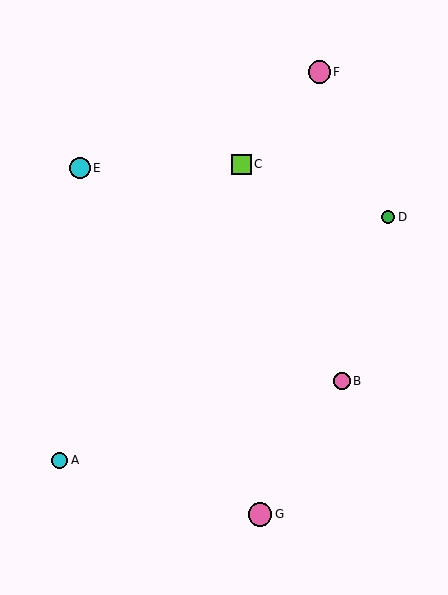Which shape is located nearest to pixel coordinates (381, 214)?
The green circle (labeled D) at (388, 217) is nearest to that location.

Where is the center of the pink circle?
The center of the pink circle is at (319, 72).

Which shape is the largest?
The pink circle (labeled G) is the largest.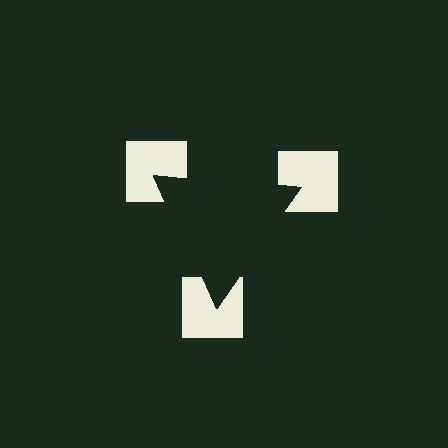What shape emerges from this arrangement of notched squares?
An illusory triangle — its edges are inferred from the aligned wedge cuts in the notched squares, not physically drawn.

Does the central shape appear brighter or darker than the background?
It typically appears slightly darker than the background, even though no actual brightness change is drawn.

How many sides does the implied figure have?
3 sides.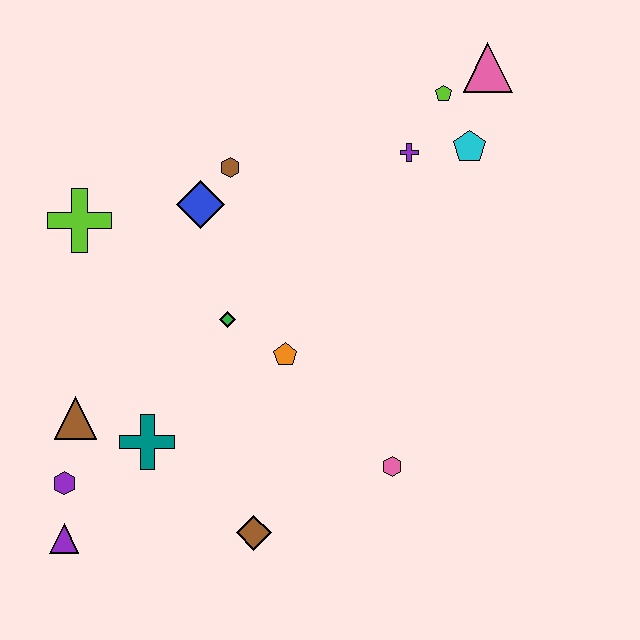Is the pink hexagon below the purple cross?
Yes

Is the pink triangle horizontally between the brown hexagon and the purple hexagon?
No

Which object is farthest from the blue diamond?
The purple triangle is farthest from the blue diamond.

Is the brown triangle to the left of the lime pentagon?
Yes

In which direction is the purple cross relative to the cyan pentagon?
The purple cross is to the left of the cyan pentagon.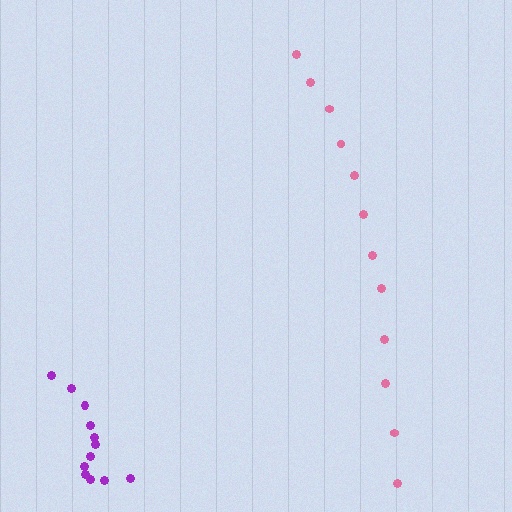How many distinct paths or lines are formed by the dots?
There are 2 distinct paths.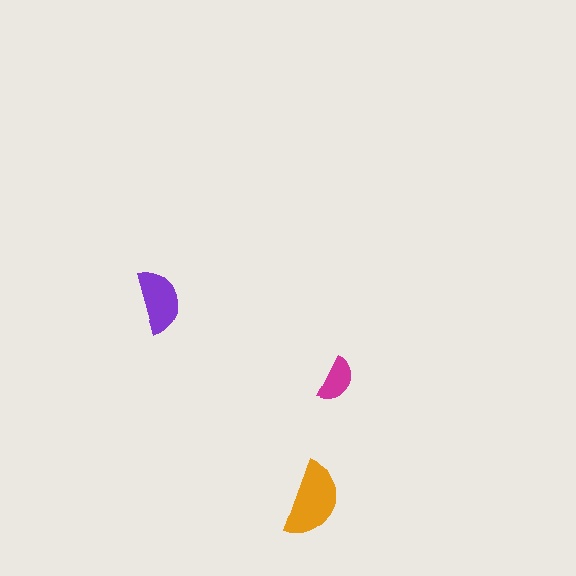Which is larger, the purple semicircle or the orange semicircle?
The orange one.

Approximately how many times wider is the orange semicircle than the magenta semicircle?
About 1.5 times wider.